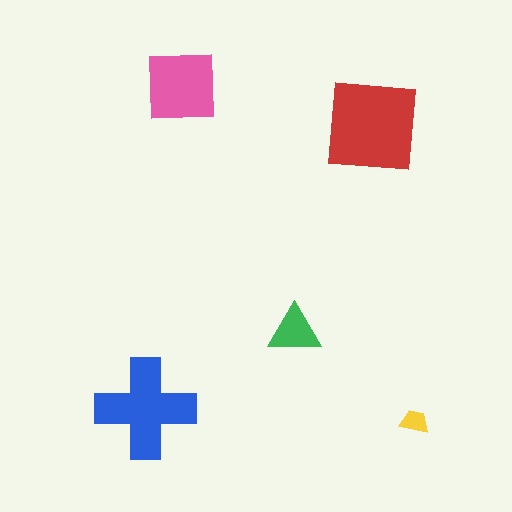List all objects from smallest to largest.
The yellow trapezoid, the green triangle, the pink square, the blue cross, the red square.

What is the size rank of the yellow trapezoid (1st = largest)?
5th.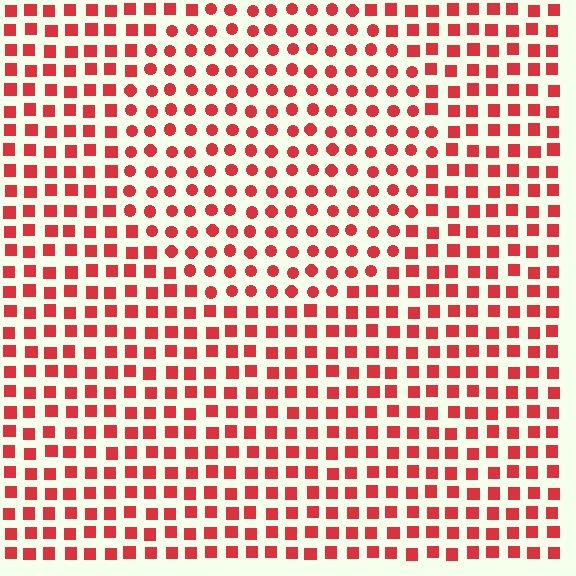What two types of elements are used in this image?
The image uses circles inside the circle region and squares outside it.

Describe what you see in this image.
The image is filled with small red elements arranged in a uniform grid. A circle-shaped region contains circles, while the surrounding area contains squares. The boundary is defined purely by the change in element shape.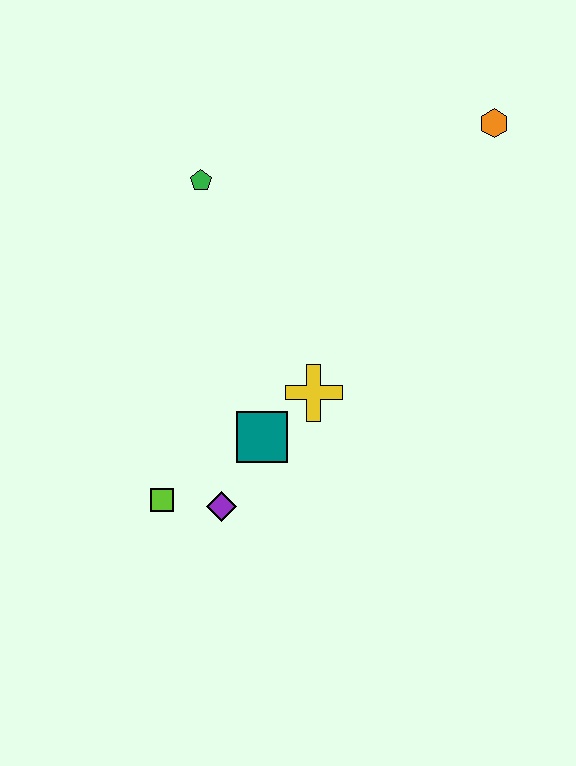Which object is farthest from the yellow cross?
The orange hexagon is farthest from the yellow cross.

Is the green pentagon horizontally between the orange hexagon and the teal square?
No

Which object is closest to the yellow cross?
The teal square is closest to the yellow cross.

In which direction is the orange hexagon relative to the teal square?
The orange hexagon is above the teal square.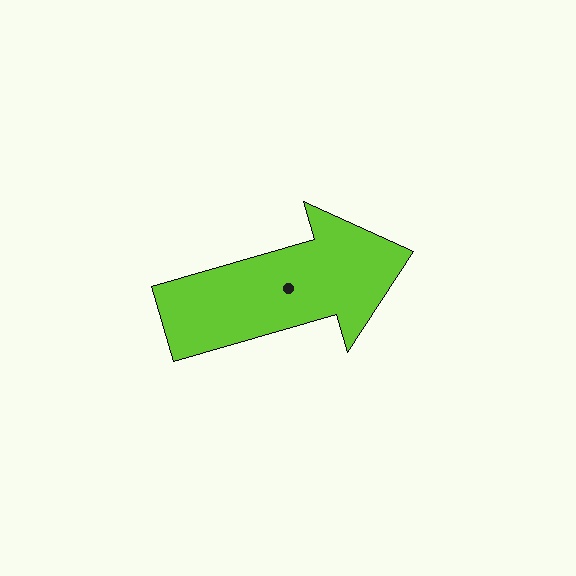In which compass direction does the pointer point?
East.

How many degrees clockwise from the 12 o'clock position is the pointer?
Approximately 74 degrees.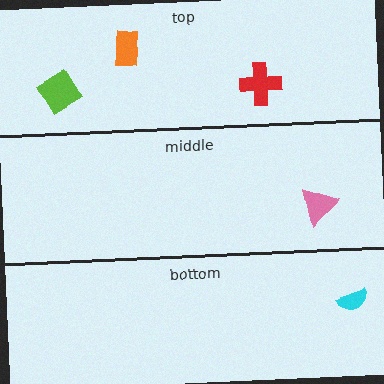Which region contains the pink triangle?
The middle region.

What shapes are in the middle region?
The pink triangle.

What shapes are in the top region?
The red cross, the lime diamond, the orange rectangle.